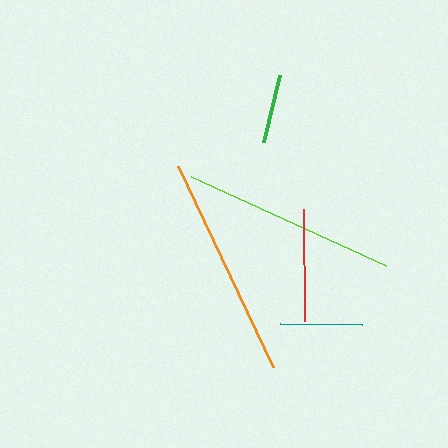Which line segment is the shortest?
The green line is the shortest at approximately 69 pixels.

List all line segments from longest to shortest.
From longest to shortest: orange, lime, red, teal, green.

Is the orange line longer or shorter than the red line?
The orange line is longer than the red line.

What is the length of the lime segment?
The lime segment is approximately 214 pixels long.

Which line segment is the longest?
The orange line is the longest at approximately 222 pixels.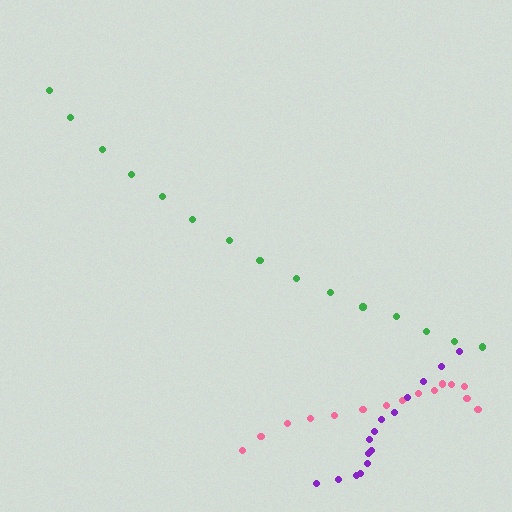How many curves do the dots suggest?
There are 3 distinct paths.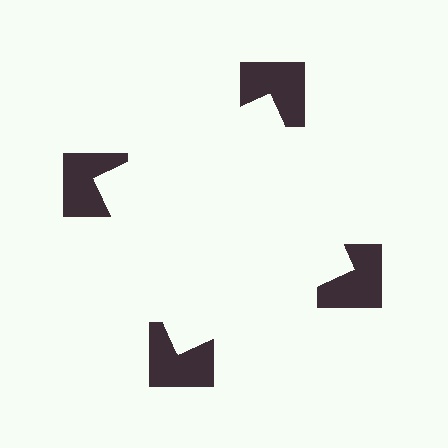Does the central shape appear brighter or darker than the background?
It typically appears slightly brighter than the background, even though no actual brightness change is drawn.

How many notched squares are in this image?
There are 4 — one at each vertex of the illusory square.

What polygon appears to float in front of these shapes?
An illusory square — its edges are inferred from the aligned wedge cuts in the notched squares, not physically drawn.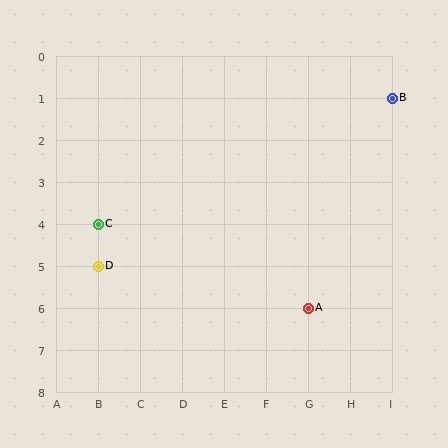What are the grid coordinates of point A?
Point A is at grid coordinates (G, 6).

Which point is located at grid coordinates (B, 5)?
Point D is at (B, 5).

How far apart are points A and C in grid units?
Points A and C are 5 columns and 2 rows apart (about 5.4 grid units diagonally).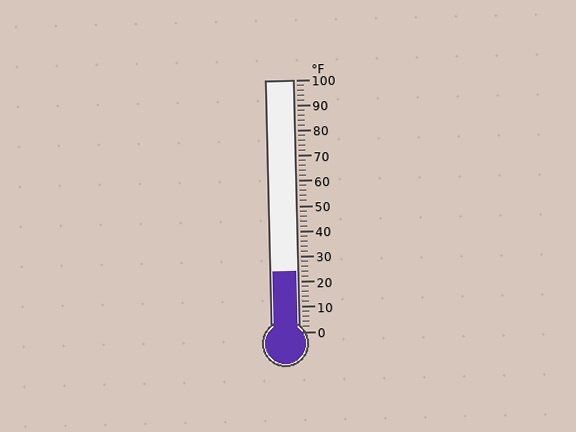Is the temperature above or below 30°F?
The temperature is below 30°F.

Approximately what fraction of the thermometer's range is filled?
The thermometer is filled to approximately 25% of its range.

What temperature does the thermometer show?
The thermometer shows approximately 24°F.